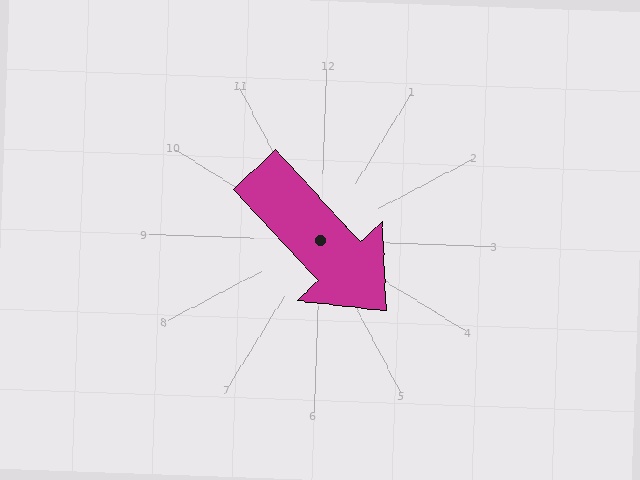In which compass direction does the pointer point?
Southeast.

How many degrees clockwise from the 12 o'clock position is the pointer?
Approximately 135 degrees.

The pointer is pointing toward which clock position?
Roughly 5 o'clock.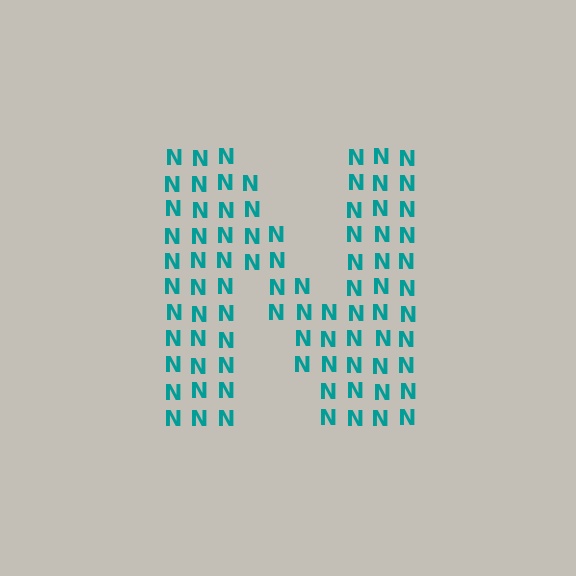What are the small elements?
The small elements are letter N's.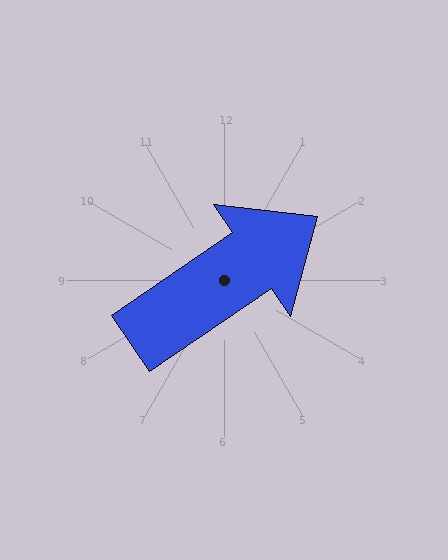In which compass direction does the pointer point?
Northeast.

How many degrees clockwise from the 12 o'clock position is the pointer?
Approximately 56 degrees.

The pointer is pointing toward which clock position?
Roughly 2 o'clock.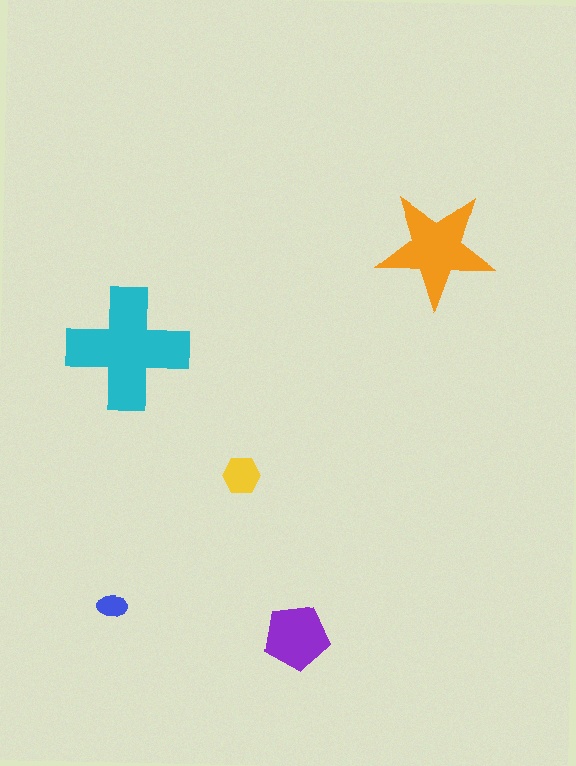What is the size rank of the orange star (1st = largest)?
2nd.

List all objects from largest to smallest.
The cyan cross, the orange star, the purple pentagon, the yellow hexagon, the blue ellipse.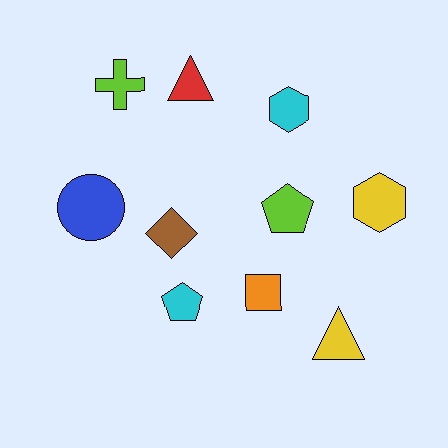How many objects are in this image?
There are 10 objects.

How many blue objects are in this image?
There is 1 blue object.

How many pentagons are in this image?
There are 2 pentagons.